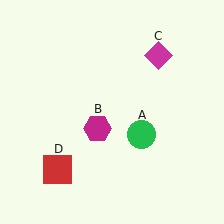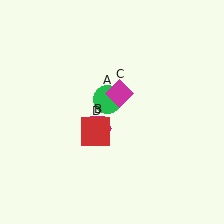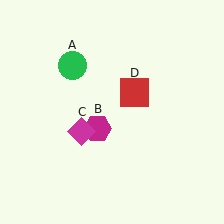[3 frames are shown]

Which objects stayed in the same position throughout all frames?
Magenta hexagon (object B) remained stationary.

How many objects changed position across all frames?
3 objects changed position: green circle (object A), magenta diamond (object C), red square (object D).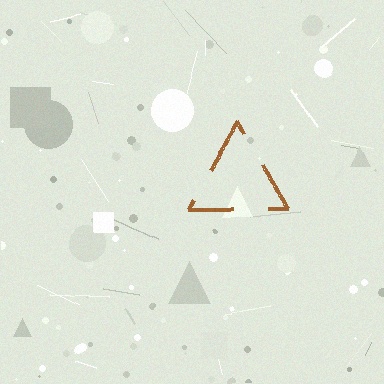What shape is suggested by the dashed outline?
The dashed outline suggests a triangle.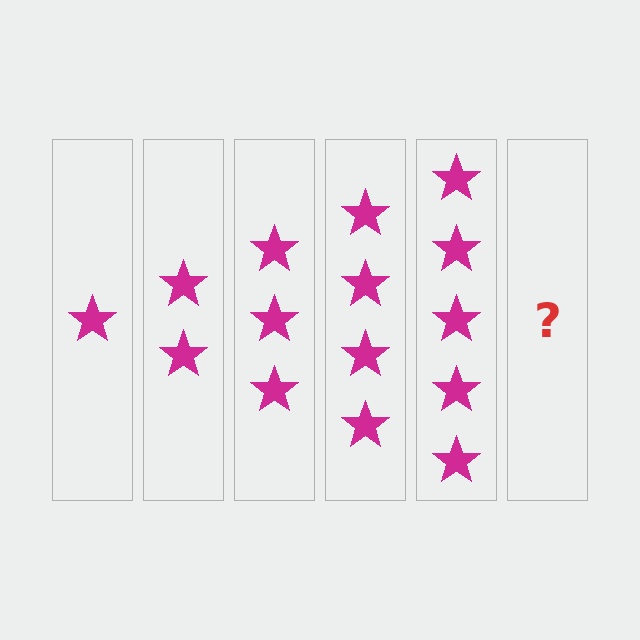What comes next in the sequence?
The next element should be 6 stars.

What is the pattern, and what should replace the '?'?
The pattern is that each step adds one more star. The '?' should be 6 stars.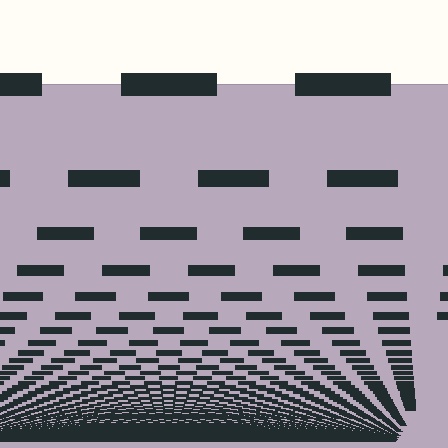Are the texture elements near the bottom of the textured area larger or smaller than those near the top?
Smaller. The gradient is inverted — elements near the bottom are smaller and denser.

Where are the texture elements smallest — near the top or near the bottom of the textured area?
Near the bottom.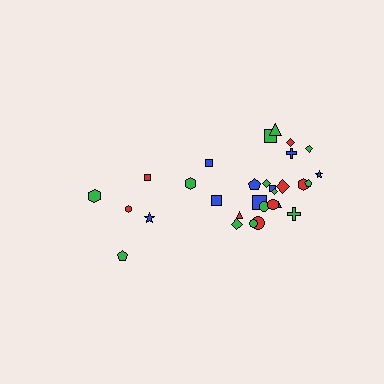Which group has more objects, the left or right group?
The right group.